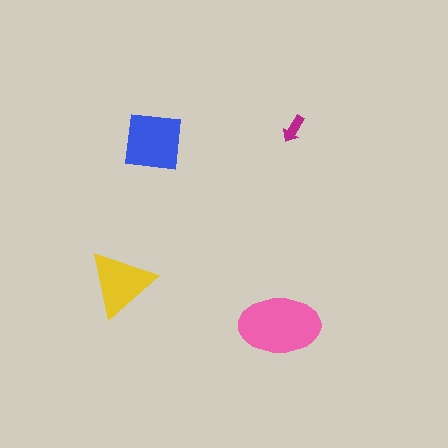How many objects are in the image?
There are 4 objects in the image.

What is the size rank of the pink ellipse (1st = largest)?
1st.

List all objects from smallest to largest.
The magenta arrow, the yellow triangle, the blue square, the pink ellipse.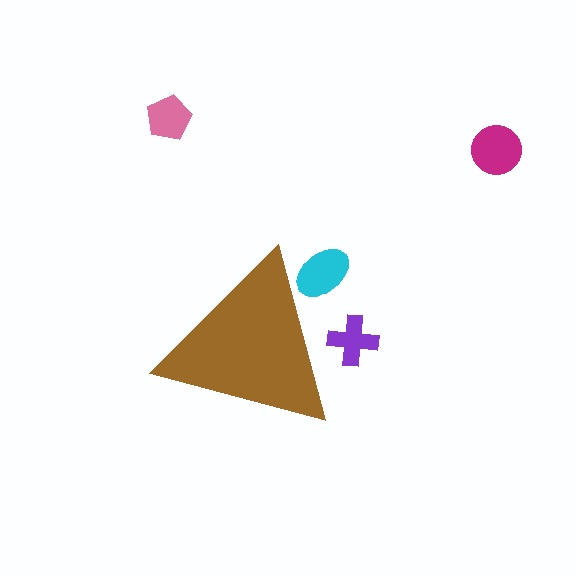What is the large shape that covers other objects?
A brown triangle.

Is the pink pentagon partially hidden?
No, the pink pentagon is fully visible.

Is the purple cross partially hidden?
Yes, the purple cross is partially hidden behind the brown triangle.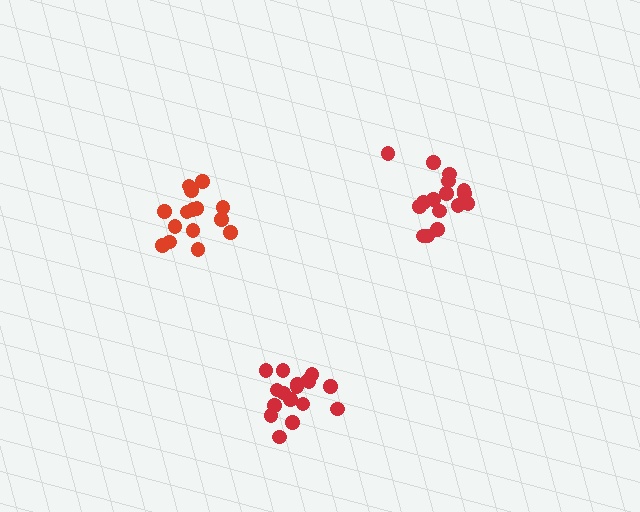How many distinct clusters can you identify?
There are 3 distinct clusters.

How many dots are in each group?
Group 1: 16 dots, Group 2: 18 dots, Group 3: 15 dots (49 total).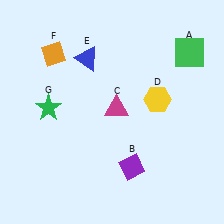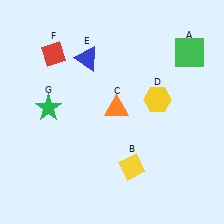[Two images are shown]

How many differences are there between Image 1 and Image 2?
There are 3 differences between the two images.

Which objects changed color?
B changed from purple to yellow. C changed from magenta to orange. F changed from orange to red.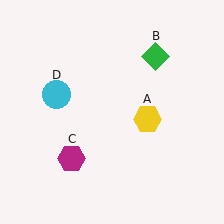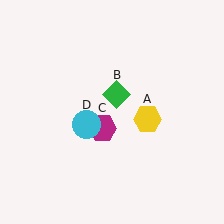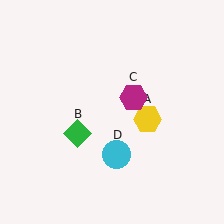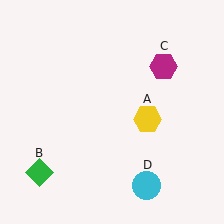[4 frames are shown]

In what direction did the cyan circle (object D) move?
The cyan circle (object D) moved down and to the right.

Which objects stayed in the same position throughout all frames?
Yellow hexagon (object A) remained stationary.